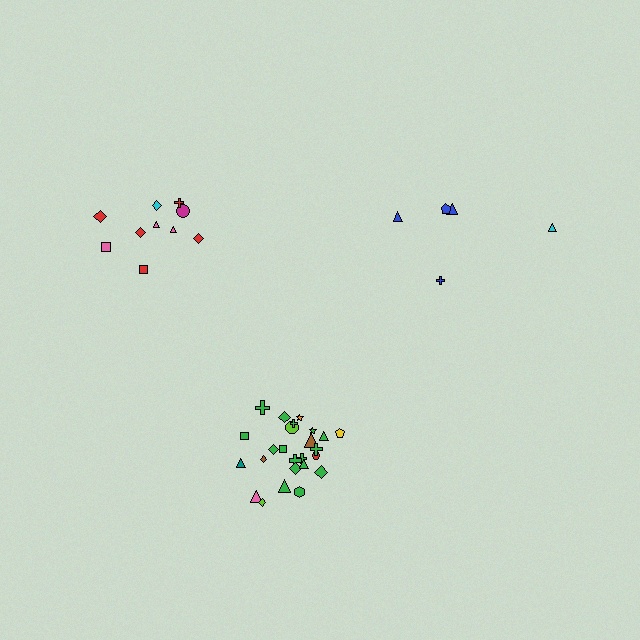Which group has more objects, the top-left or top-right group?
The top-left group.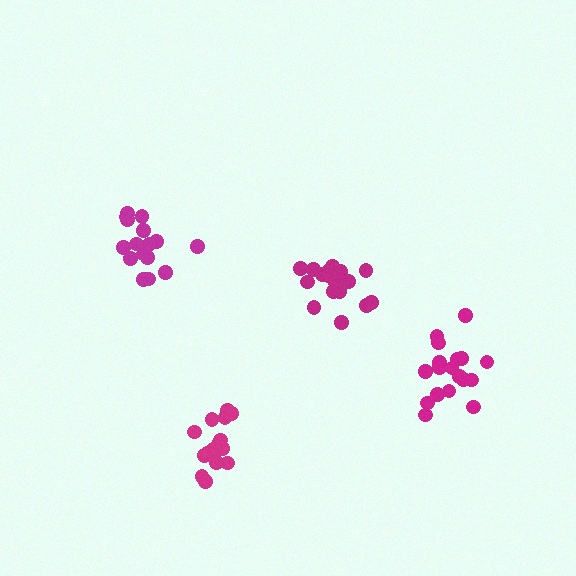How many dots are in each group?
Group 1: 18 dots, Group 2: 17 dots, Group 3: 16 dots, Group 4: 18 dots (69 total).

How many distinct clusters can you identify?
There are 4 distinct clusters.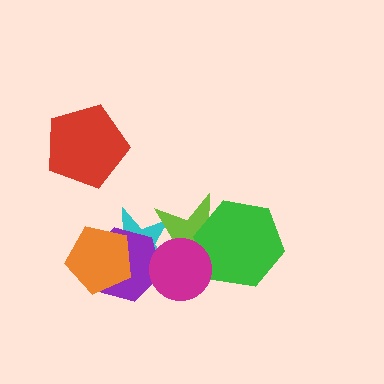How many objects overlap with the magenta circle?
4 objects overlap with the magenta circle.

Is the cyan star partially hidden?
Yes, it is partially covered by another shape.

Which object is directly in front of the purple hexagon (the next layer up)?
The lime star is directly in front of the purple hexagon.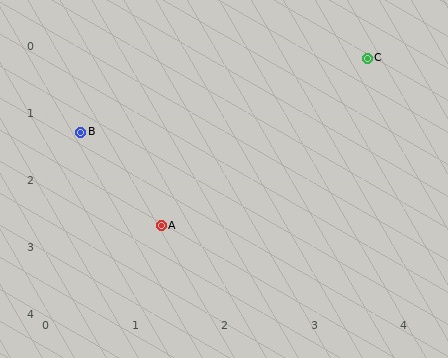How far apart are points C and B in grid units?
Points C and B are about 3.4 grid units apart.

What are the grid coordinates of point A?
Point A is at approximately (1.3, 2.7).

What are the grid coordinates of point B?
Point B is at approximately (0.4, 1.3).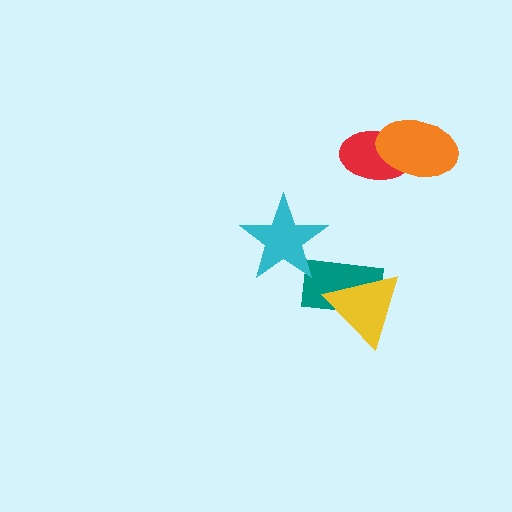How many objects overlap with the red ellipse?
1 object overlaps with the red ellipse.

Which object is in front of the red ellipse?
The orange ellipse is in front of the red ellipse.